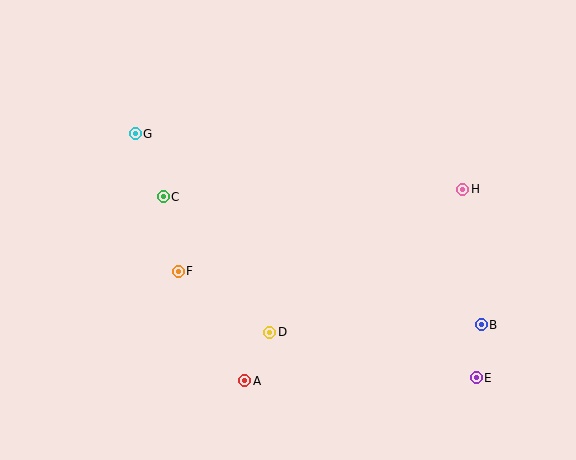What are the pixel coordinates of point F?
Point F is at (178, 271).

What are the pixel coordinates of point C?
Point C is at (163, 197).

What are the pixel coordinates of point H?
Point H is at (463, 189).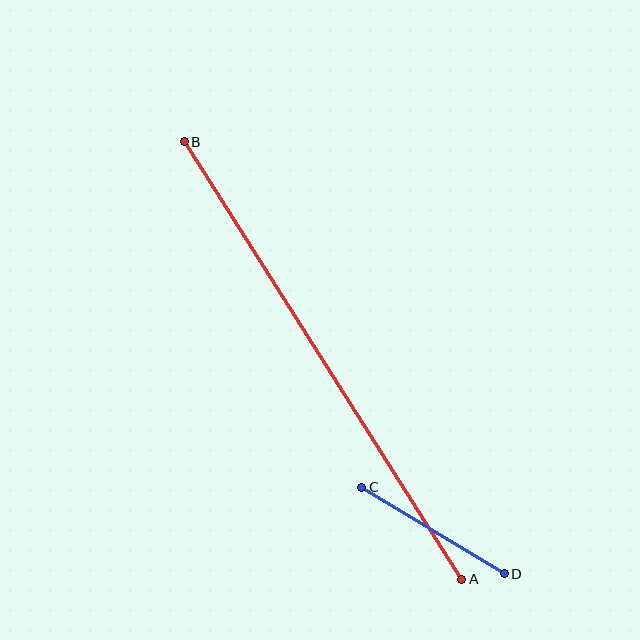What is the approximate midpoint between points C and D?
The midpoint is at approximately (433, 530) pixels.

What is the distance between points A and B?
The distance is approximately 518 pixels.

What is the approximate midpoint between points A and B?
The midpoint is at approximately (323, 360) pixels.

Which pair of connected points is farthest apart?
Points A and B are farthest apart.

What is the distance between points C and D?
The distance is approximately 167 pixels.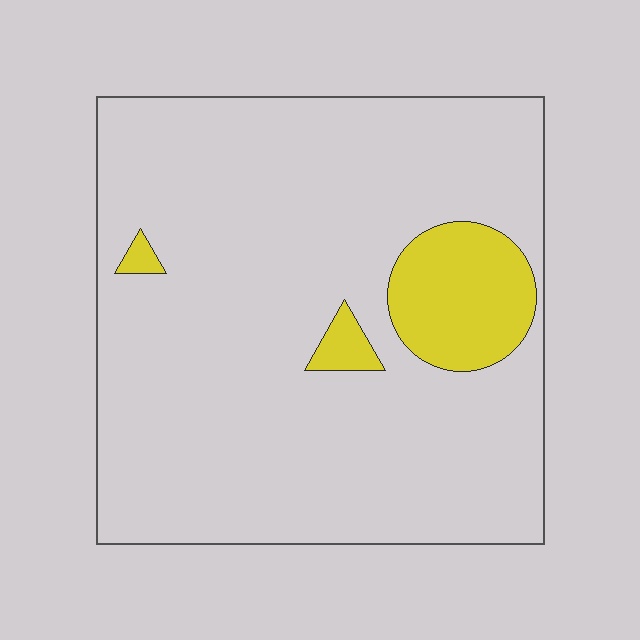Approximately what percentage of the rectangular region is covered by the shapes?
Approximately 10%.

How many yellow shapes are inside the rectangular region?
3.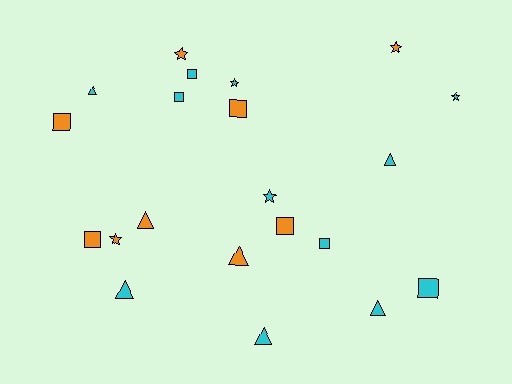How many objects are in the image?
There are 21 objects.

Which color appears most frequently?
Cyan, with 12 objects.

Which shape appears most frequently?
Square, with 8 objects.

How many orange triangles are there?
There are 2 orange triangles.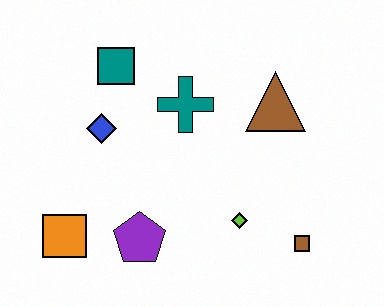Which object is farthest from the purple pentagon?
The brown triangle is farthest from the purple pentagon.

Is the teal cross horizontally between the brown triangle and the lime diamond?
No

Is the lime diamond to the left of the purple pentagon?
No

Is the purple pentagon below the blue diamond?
Yes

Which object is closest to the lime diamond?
The brown square is closest to the lime diamond.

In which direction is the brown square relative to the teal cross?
The brown square is below the teal cross.